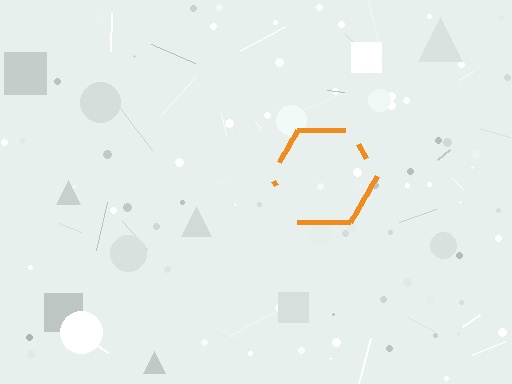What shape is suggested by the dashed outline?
The dashed outline suggests a hexagon.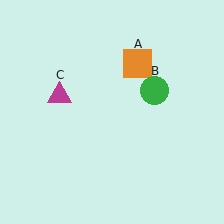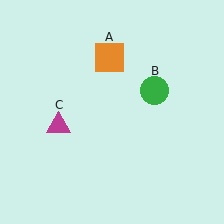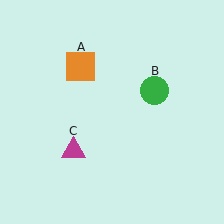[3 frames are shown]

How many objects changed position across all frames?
2 objects changed position: orange square (object A), magenta triangle (object C).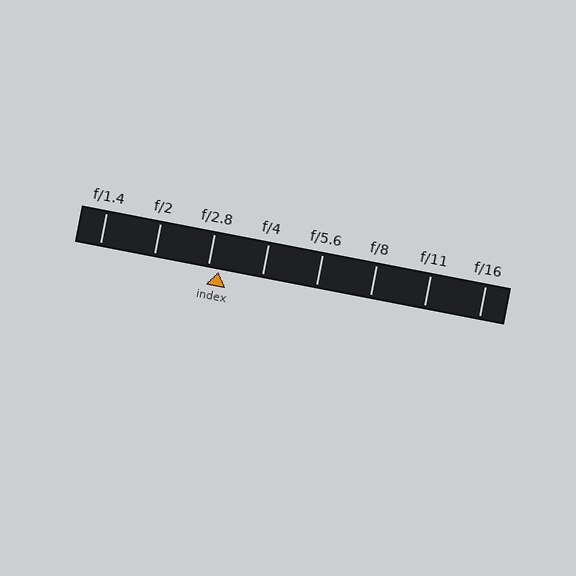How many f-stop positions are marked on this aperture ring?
There are 8 f-stop positions marked.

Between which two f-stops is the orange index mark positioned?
The index mark is between f/2.8 and f/4.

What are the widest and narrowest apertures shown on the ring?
The widest aperture shown is f/1.4 and the narrowest is f/16.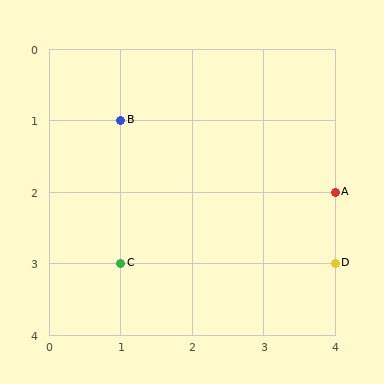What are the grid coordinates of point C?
Point C is at grid coordinates (1, 3).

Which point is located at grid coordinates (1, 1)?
Point B is at (1, 1).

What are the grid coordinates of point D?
Point D is at grid coordinates (4, 3).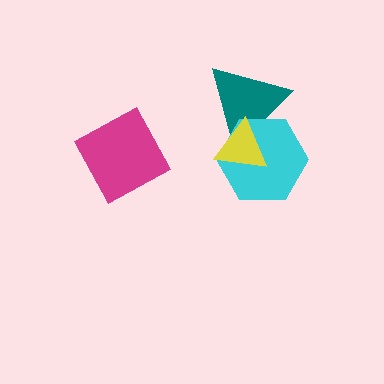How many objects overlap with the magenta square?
0 objects overlap with the magenta square.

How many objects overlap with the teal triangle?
2 objects overlap with the teal triangle.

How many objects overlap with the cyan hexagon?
2 objects overlap with the cyan hexagon.